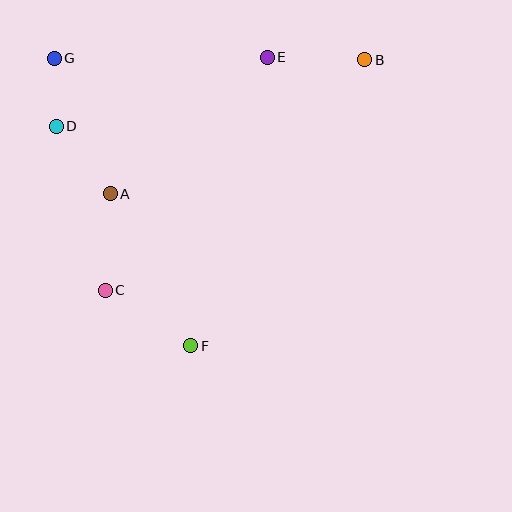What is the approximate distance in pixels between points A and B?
The distance between A and B is approximately 288 pixels.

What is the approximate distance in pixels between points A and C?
The distance between A and C is approximately 97 pixels.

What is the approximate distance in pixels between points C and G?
The distance between C and G is approximately 238 pixels.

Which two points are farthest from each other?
Points B and C are farthest from each other.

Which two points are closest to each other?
Points D and G are closest to each other.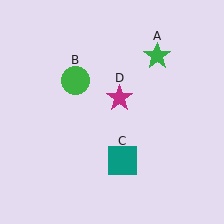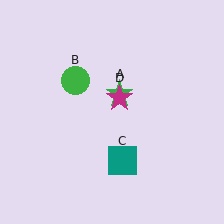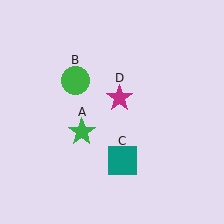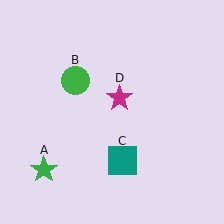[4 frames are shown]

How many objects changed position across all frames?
1 object changed position: green star (object A).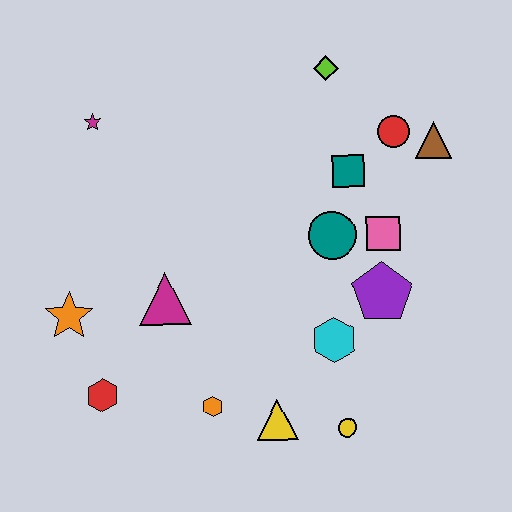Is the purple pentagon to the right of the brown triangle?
No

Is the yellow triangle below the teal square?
Yes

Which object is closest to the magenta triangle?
The orange star is closest to the magenta triangle.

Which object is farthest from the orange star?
The brown triangle is farthest from the orange star.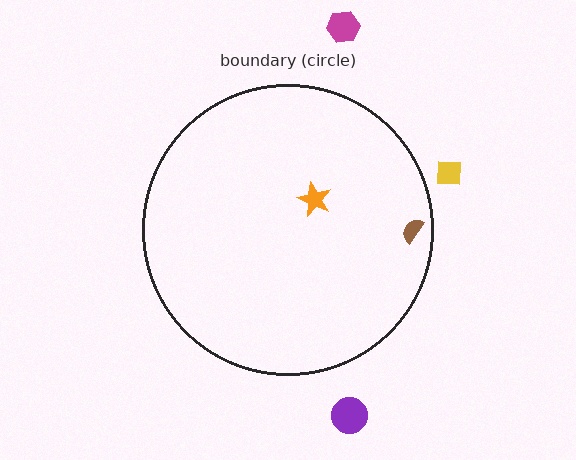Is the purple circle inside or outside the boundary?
Outside.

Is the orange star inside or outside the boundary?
Inside.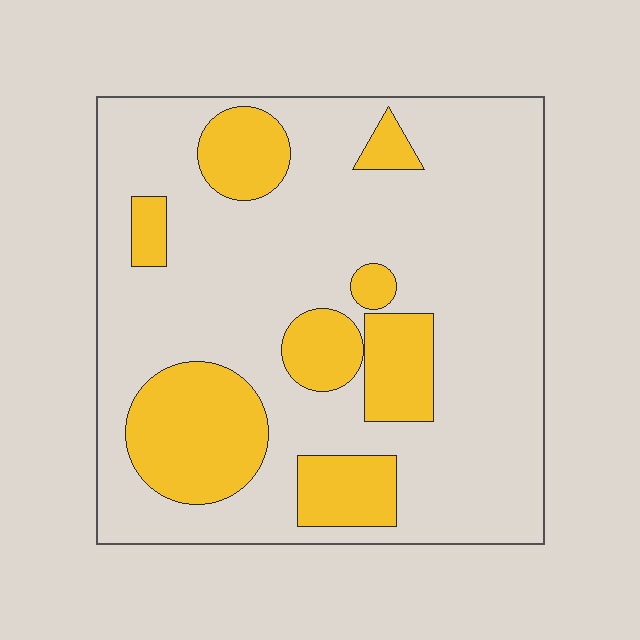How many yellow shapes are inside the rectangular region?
8.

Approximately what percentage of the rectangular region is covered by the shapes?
Approximately 25%.